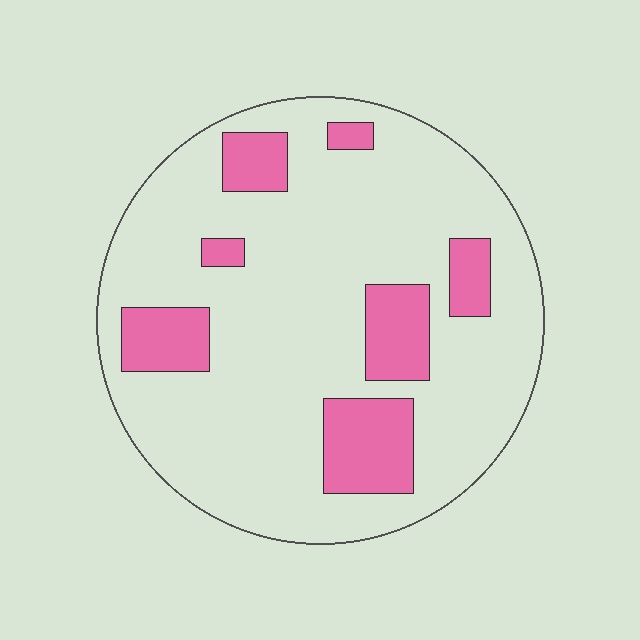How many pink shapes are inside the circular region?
7.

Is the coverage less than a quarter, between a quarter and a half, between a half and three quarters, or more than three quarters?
Less than a quarter.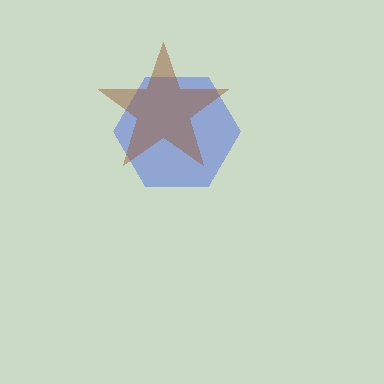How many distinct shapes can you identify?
There are 2 distinct shapes: a blue hexagon, a brown star.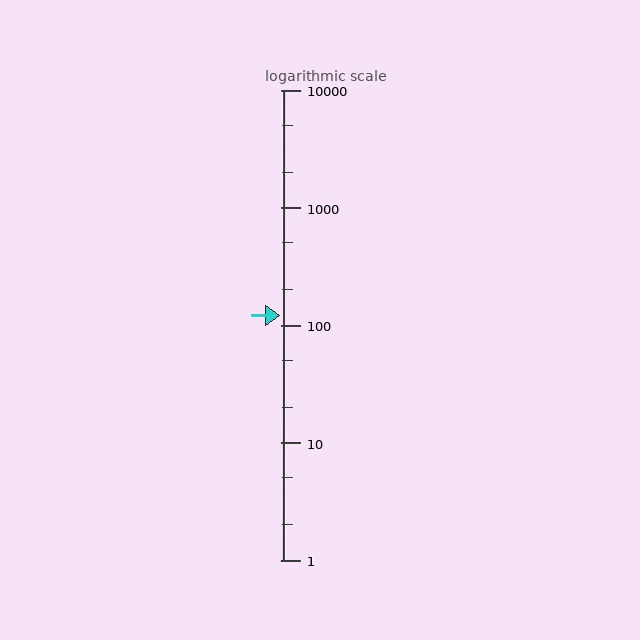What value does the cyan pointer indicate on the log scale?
The pointer indicates approximately 120.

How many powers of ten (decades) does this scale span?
The scale spans 4 decades, from 1 to 10000.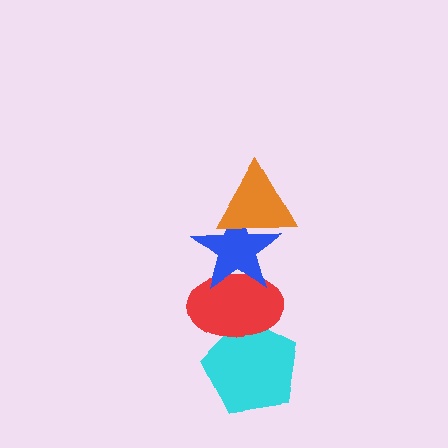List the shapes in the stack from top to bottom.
From top to bottom: the orange triangle, the blue star, the red ellipse, the cyan pentagon.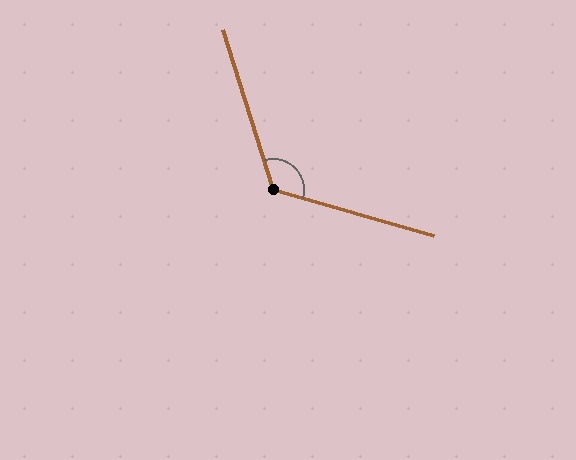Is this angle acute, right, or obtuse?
It is obtuse.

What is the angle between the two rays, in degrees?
Approximately 123 degrees.